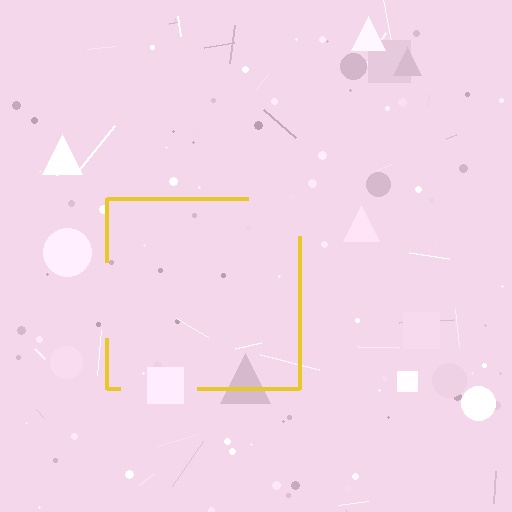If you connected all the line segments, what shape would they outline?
They would outline a square.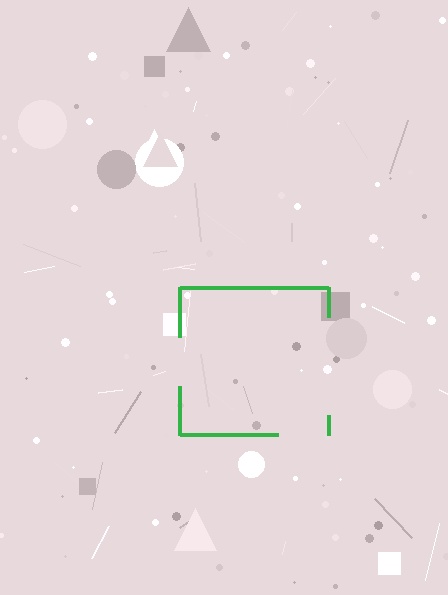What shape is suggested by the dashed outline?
The dashed outline suggests a square.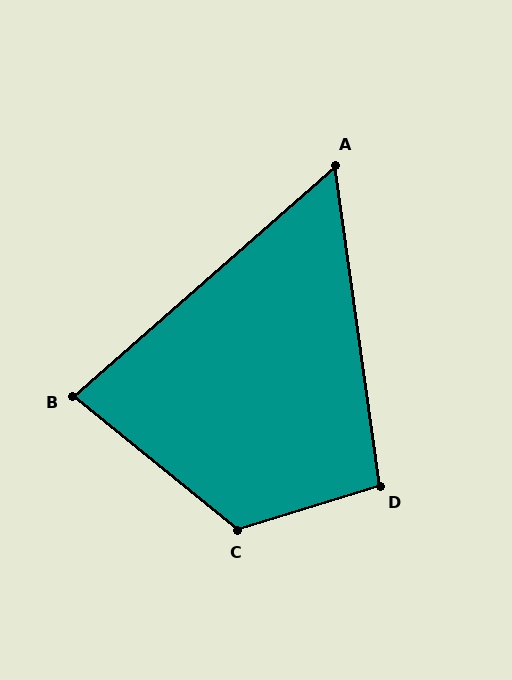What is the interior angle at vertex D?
Approximately 100 degrees (obtuse).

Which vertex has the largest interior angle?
C, at approximately 123 degrees.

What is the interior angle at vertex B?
Approximately 80 degrees (acute).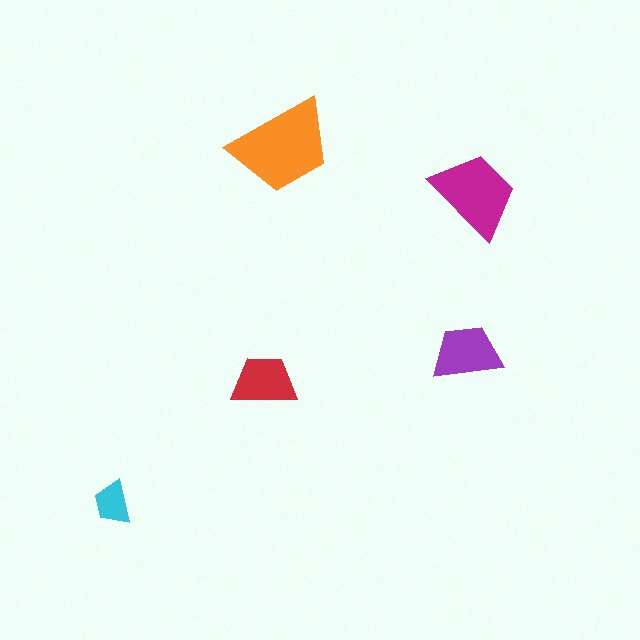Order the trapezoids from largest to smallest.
the orange one, the magenta one, the purple one, the red one, the cyan one.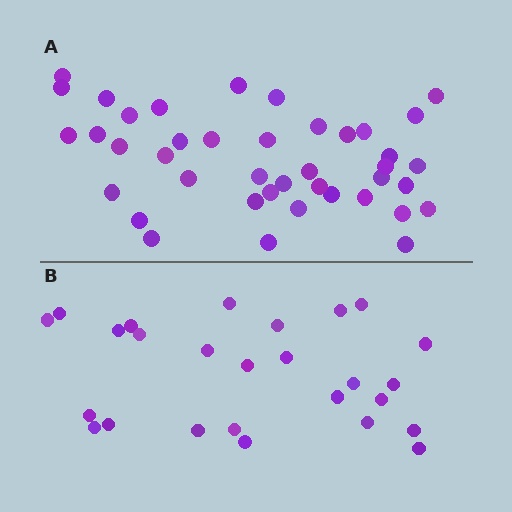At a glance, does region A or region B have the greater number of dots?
Region A (the top region) has more dots.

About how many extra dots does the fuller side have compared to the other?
Region A has approximately 15 more dots than region B.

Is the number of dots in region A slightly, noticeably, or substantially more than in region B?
Region A has substantially more. The ratio is roughly 1.6 to 1.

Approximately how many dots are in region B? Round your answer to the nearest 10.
About 30 dots. (The exact count is 26, which rounds to 30.)